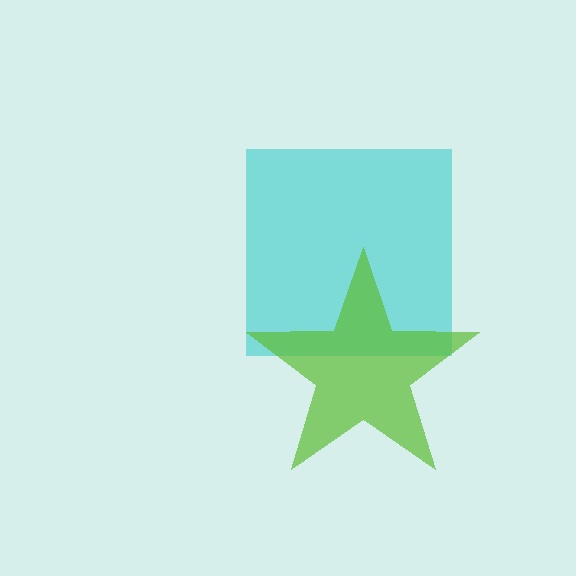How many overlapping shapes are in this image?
There are 2 overlapping shapes in the image.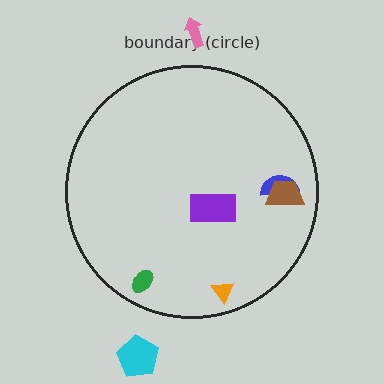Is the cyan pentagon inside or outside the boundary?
Outside.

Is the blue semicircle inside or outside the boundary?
Inside.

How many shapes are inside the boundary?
5 inside, 2 outside.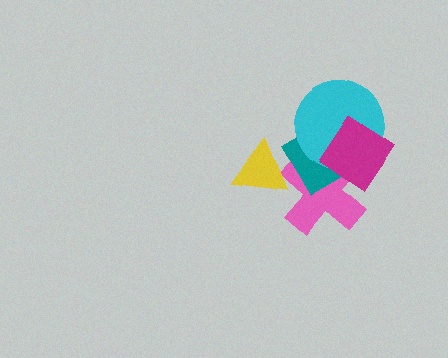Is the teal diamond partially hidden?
Yes, it is partially covered by another shape.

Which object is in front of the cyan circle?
The magenta diamond is in front of the cyan circle.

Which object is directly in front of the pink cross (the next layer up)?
The teal diamond is directly in front of the pink cross.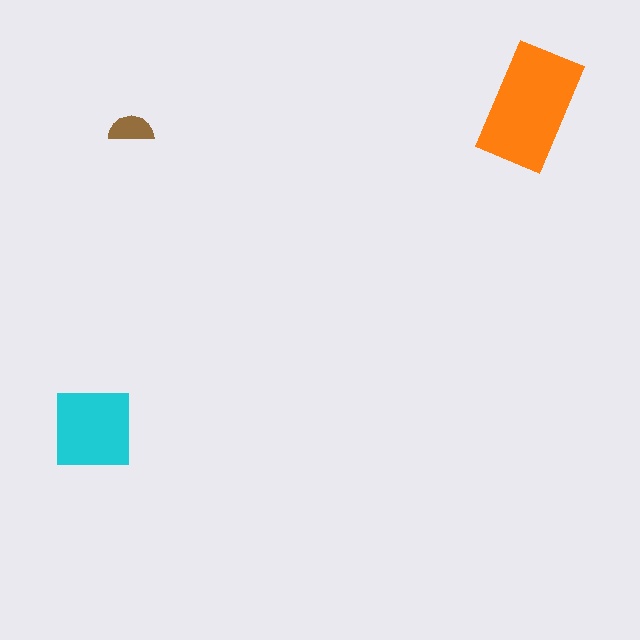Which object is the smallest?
The brown semicircle.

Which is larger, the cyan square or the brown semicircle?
The cyan square.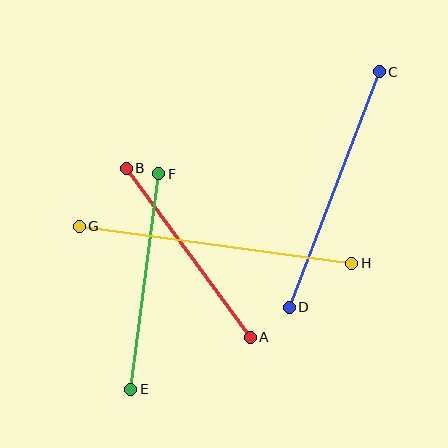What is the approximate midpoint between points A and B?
The midpoint is at approximately (188, 253) pixels.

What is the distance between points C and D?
The distance is approximately 252 pixels.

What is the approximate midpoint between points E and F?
The midpoint is at approximately (145, 282) pixels.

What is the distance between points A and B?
The distance is approximately 210 pixels.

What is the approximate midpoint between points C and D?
The midpoint is at approximately (334, 189) pixels.